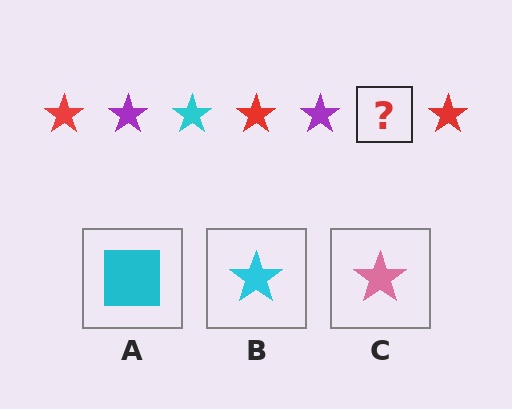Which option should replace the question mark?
Option B.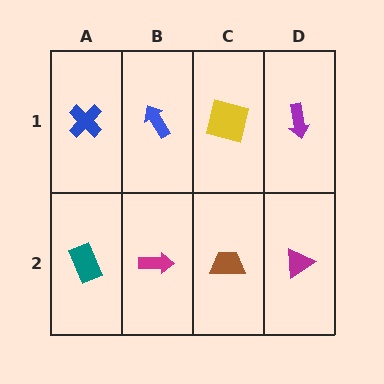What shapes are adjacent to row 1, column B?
A magenta arrow (row 2, column B), a blue cross (row 1, column A), a yellow square (row 1, column C).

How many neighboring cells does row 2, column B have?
3.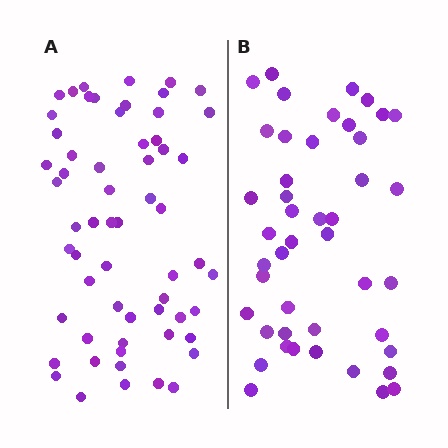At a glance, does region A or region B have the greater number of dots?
Region A (the left region) has more dots.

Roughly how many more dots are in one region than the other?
Region A has approximately 15 more dots than region B.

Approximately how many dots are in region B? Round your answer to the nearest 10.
About 40 dots. (The exact count is 45, which rounds to 40.)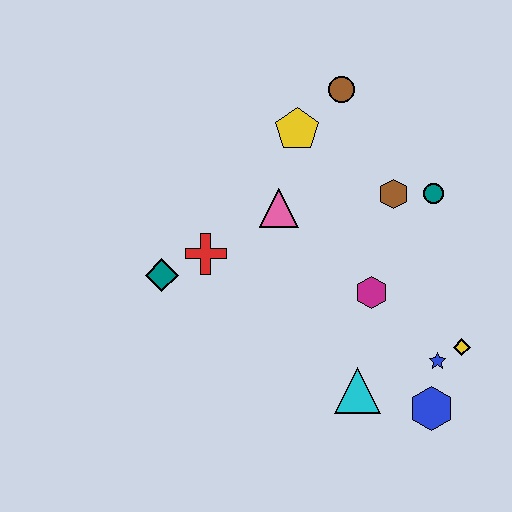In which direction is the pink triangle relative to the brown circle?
The pink triangle is below the brown circle.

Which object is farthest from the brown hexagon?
The teal diamond is farthest from the brown hexagon.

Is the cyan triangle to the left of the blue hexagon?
Yes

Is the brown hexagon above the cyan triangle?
Yes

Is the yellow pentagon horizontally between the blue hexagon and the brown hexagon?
No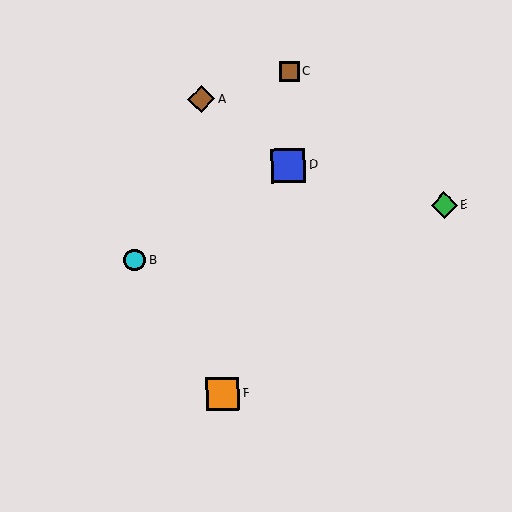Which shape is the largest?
The blue square (labeled D) is the largest.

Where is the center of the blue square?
The center of the blue square is at (288, 165).